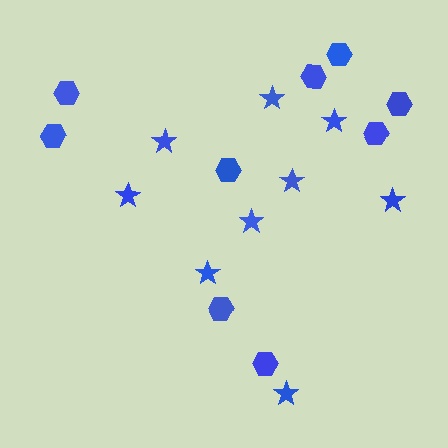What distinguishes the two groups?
There are 2 groups: one group of stars (9) and one group of hexagons (9).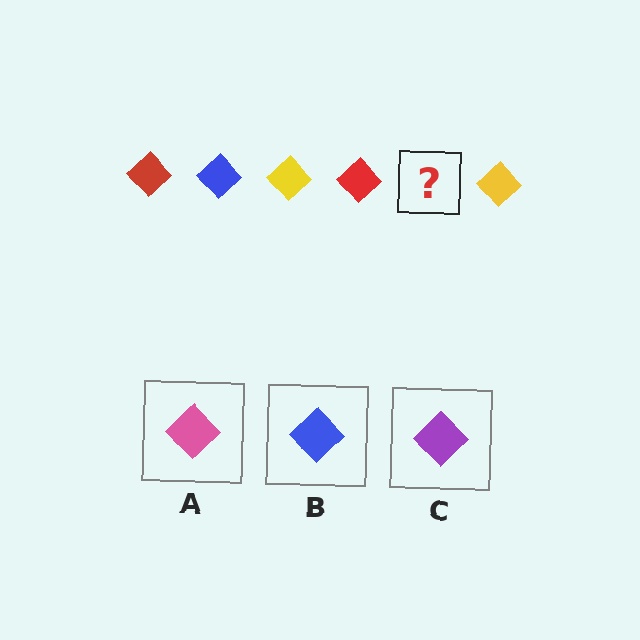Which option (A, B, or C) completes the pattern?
B.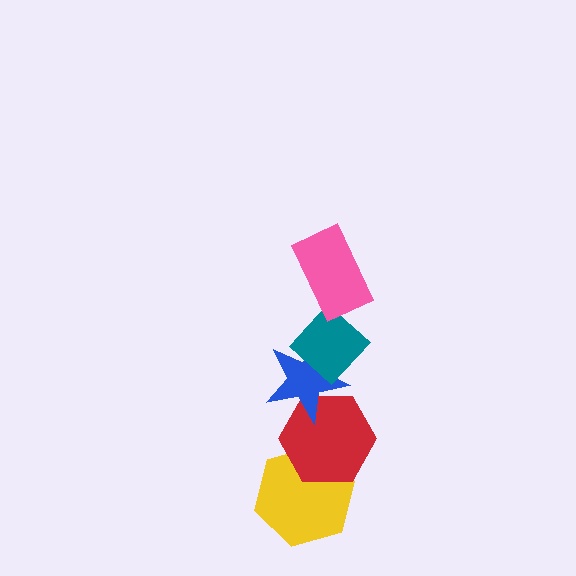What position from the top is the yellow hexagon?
The yellow hexagon is 5th from the top.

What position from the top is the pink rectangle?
The pink rectangle is 1st from the top.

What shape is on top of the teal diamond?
The pink rectangle is on top of the teal diamond.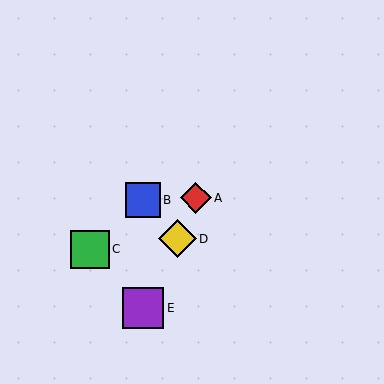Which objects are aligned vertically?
Objects B, E are aligned vertically.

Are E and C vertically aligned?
No, E is at x≈143 and C is at x≈90.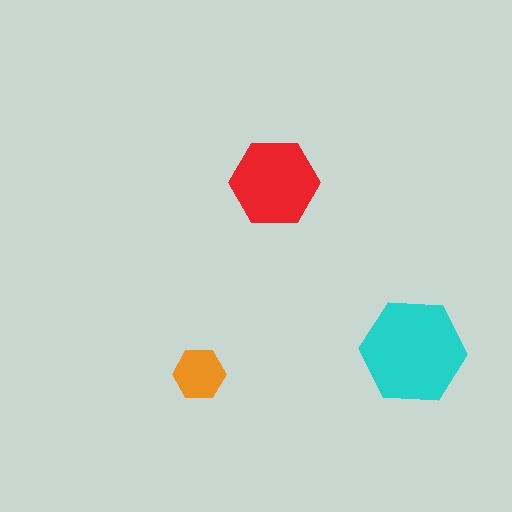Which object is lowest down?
The orange hexagon is bottommost.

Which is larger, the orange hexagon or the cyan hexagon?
The cyan one.